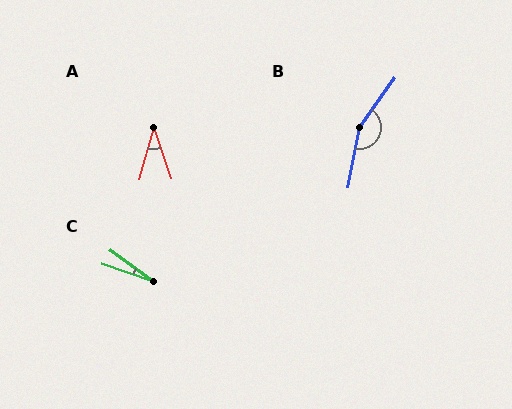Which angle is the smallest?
C, at approximately 17 degrees.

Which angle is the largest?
B, at approximately 156 degrees.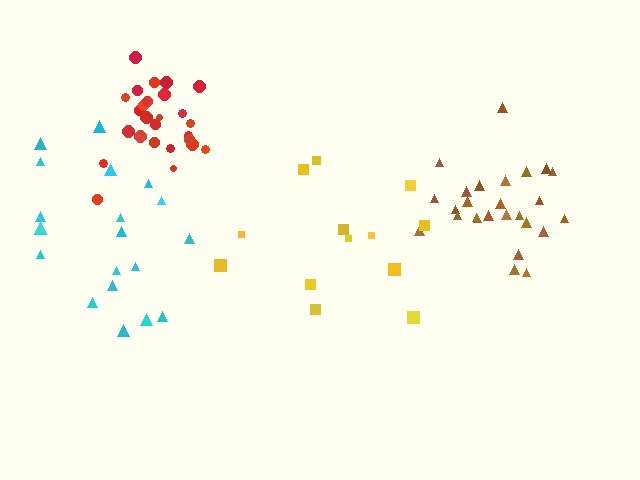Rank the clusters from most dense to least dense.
brown, red, cyan, yellow.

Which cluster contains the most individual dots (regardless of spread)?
Brown (27).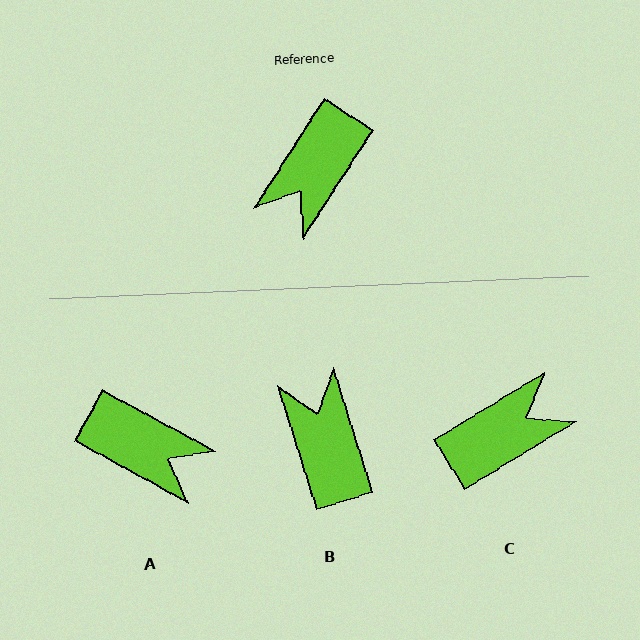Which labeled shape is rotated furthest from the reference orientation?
C, about 154 degrees away.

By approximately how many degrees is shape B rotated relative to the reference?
Approximately 130 degrees clockwise.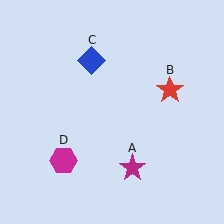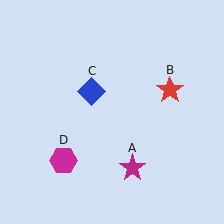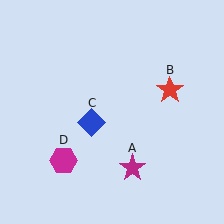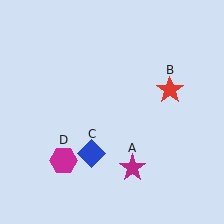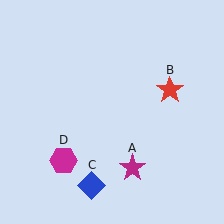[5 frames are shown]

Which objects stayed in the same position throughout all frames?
Magenta star (object A) and red star (object B) and magenta hexagon (object D) remained stationary.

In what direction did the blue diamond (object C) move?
The blue diamond (object C) moved down.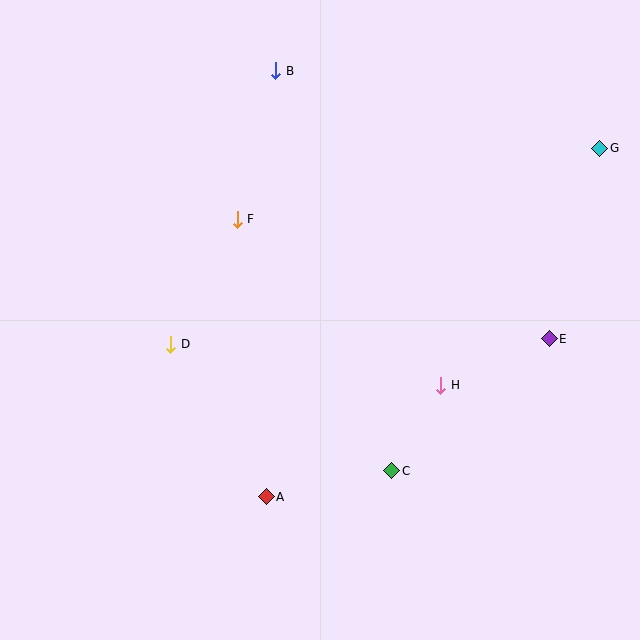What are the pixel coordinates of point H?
Point H is at (441, 385).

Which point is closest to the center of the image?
Point F at (237, 219) is closest to the center.